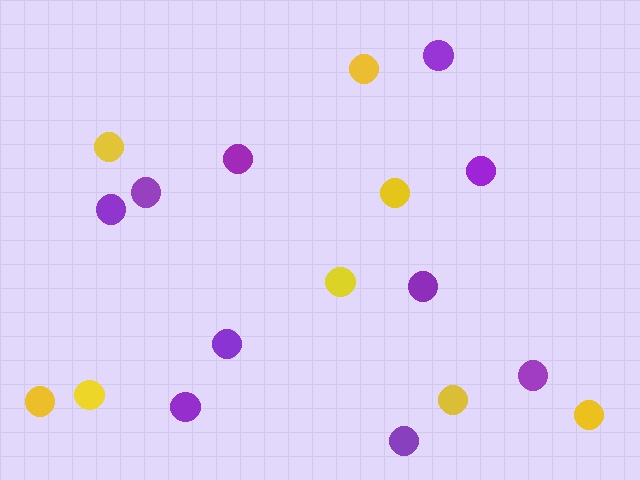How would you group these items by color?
There are 2 groups: one group of purple circles (10) and one group of yellow circles (8).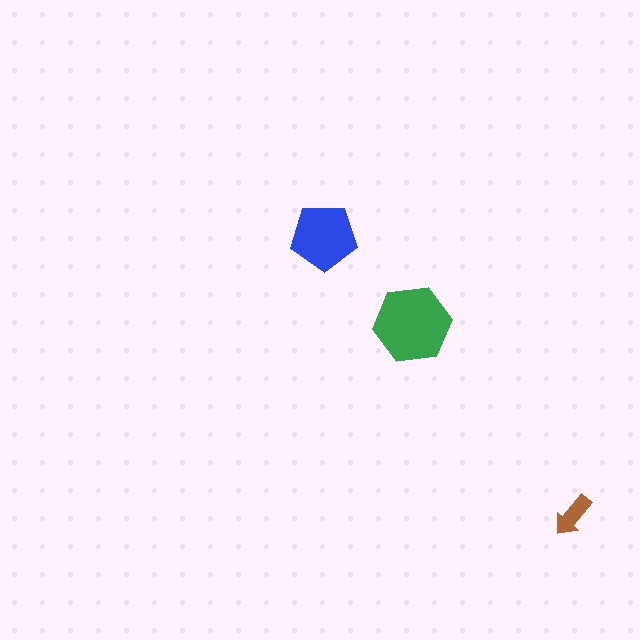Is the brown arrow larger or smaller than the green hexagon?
Smaller.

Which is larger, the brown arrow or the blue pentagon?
The blue pentagon.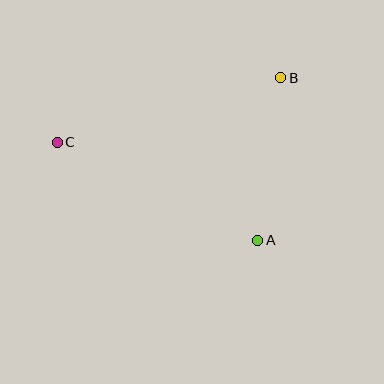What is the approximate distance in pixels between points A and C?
The distance between A and C is approximately 223 pixels.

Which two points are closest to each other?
Points A and B are closest to each other.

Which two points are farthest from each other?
Points B and C are farthest from each other.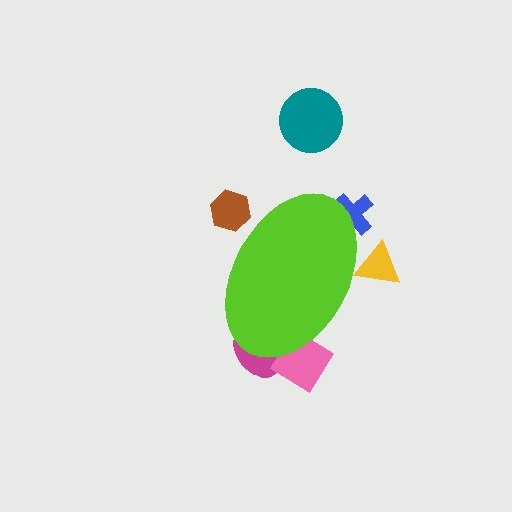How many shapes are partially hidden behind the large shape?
5 shapes are partially hidden.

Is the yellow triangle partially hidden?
Yes, the yellow triangle is partially hidden behind the lime ellipse.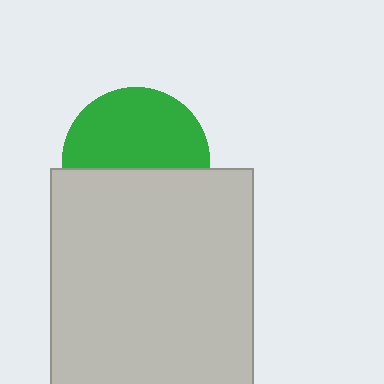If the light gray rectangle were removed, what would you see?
You would see the complete green circle.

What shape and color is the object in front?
The object in front is a light gray rectangle.